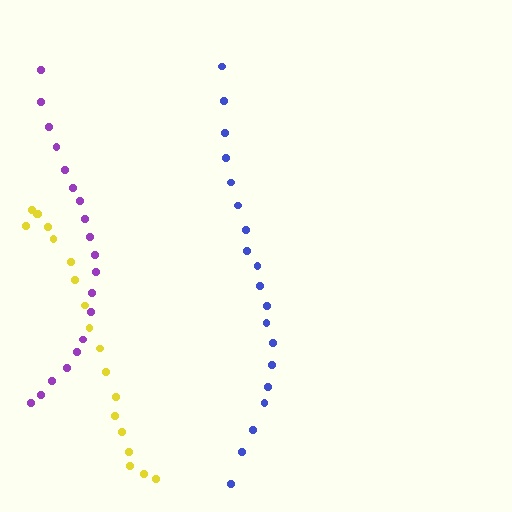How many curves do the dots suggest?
There are 3 distinct paths.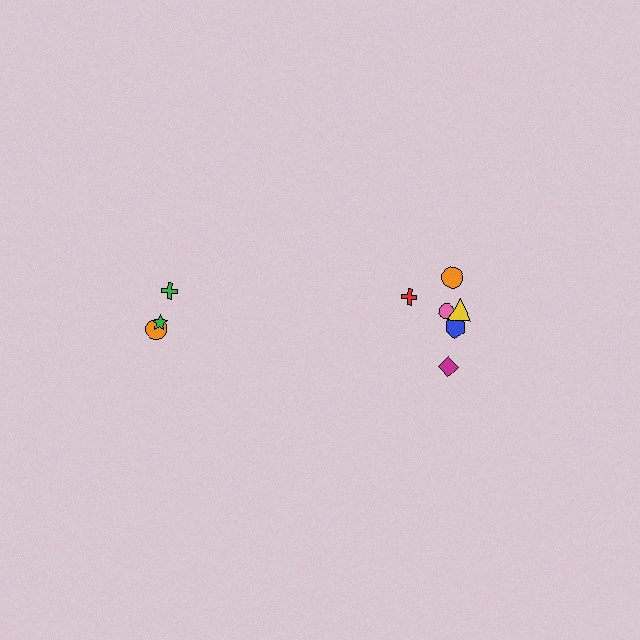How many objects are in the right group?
There are 6 objects.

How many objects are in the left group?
There are 3 objects.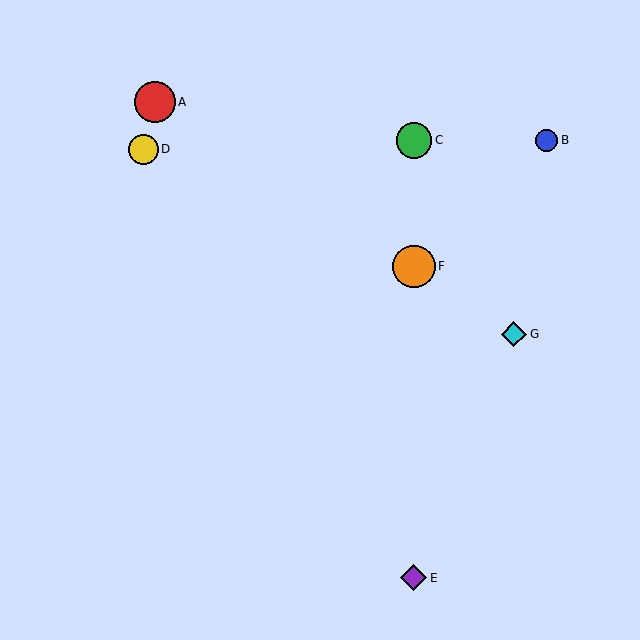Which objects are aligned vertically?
Objects C, E, F are aligned vertically.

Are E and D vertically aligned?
No, E is at x≈414 and D is at x≈143.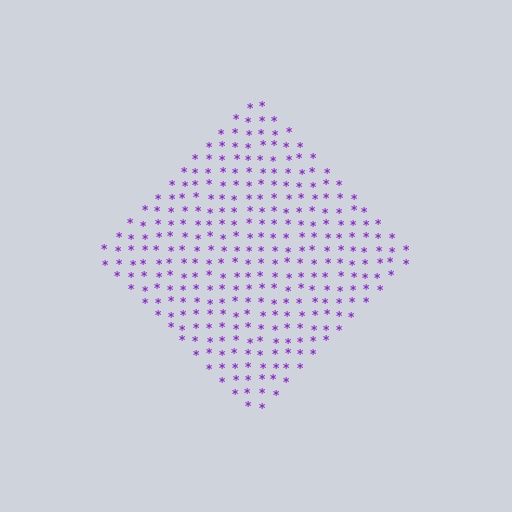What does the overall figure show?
The overall figure shows a diamond.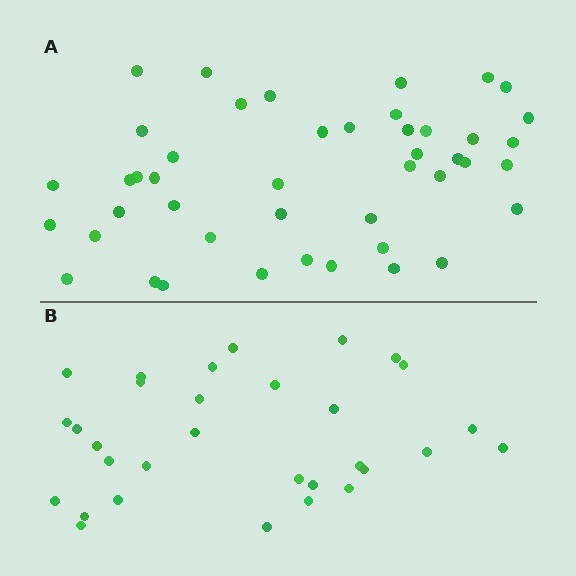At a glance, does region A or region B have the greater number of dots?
Region A (the top region) has more dots.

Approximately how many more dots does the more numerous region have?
Region A has approximately 15 more dots than region B.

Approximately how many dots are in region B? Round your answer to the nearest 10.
About 30 dots. (The exact count is 31, which rounds to 30.)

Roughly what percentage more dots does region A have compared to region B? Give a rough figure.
About 45% more.